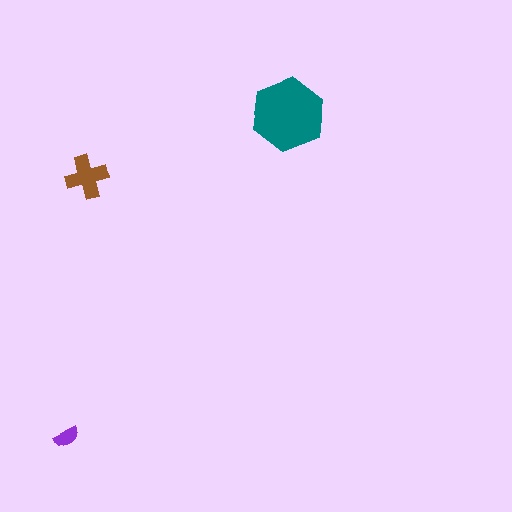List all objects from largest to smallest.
The teal hexagon, the brown cross, the purple semicircle.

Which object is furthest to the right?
The teal hexagon is rightmost.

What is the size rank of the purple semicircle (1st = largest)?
3rd.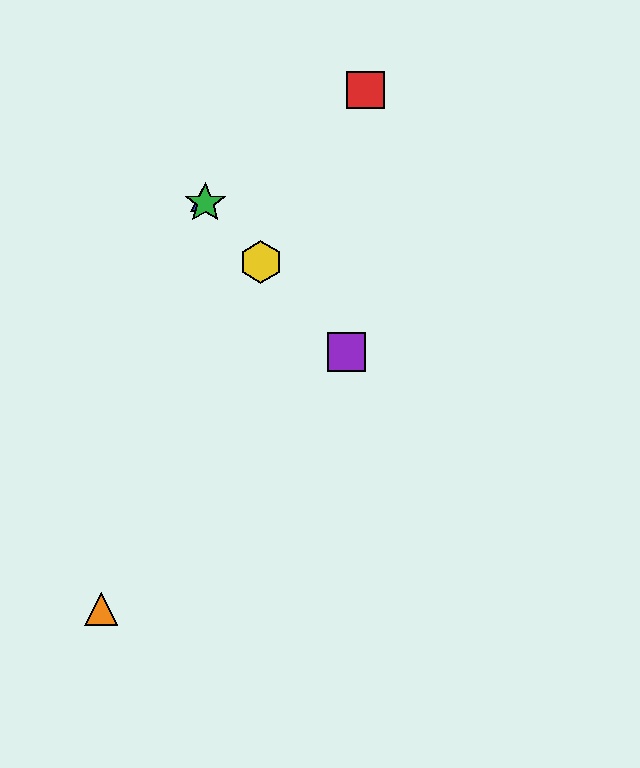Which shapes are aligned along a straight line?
The blue triangle, the green star, the yellow hexagon, the purple square are aligned along a straight line.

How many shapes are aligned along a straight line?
4 shapes (the blue triangle, the green star, the yellow hexagon, the purple square) are aligned along a straight line.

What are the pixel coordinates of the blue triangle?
The blue triangle is at (202, 200).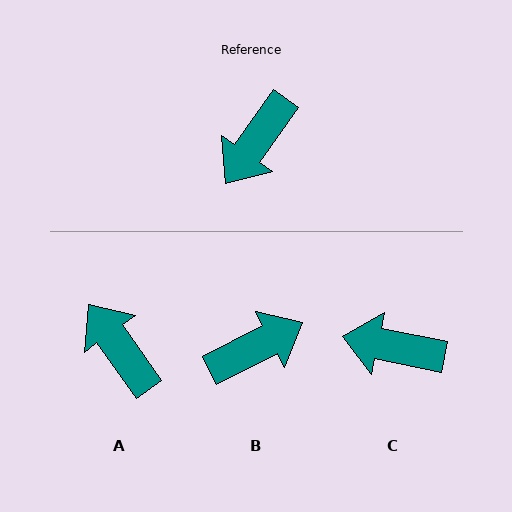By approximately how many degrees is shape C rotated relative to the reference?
Approximately 66 degrees clockwise.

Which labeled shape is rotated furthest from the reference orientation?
B, about 153 degrees away.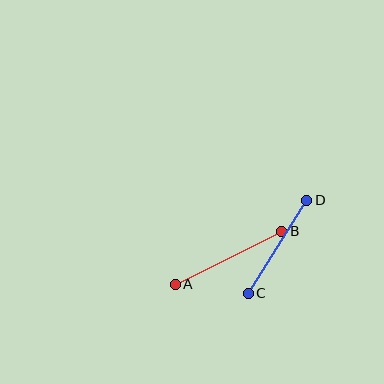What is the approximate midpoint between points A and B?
The midpoint is at approximately (228, 258) pixels.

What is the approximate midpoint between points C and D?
The midpoint is at approximately (278, 247) pixels.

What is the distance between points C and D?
The distance is approximately 110 pixels.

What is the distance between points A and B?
The distance is approximately 119 pixels.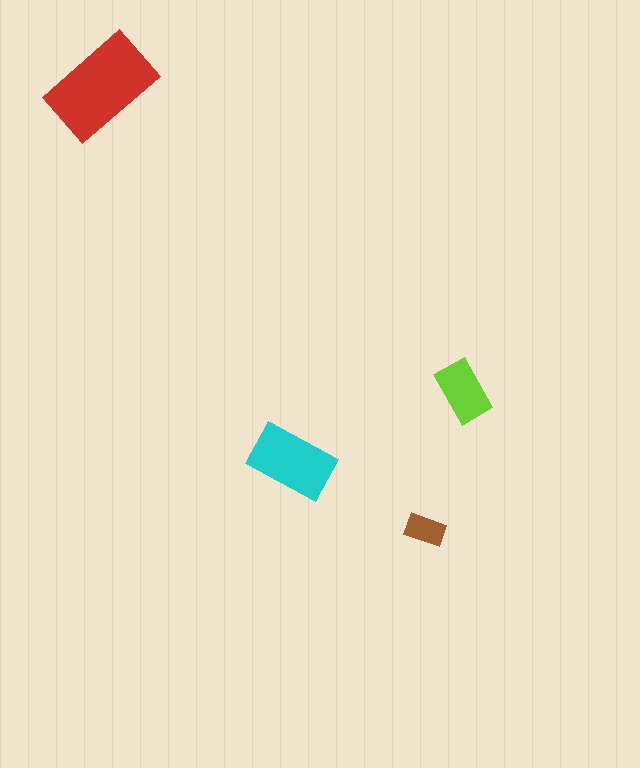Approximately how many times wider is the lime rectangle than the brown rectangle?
About 1.5 times wider.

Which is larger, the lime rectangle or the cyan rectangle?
The cyan one.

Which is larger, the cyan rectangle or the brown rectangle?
The cyan one.